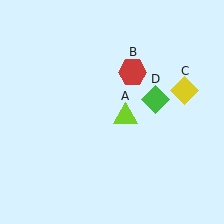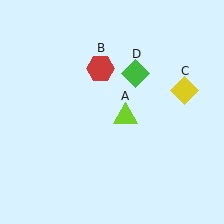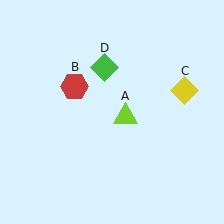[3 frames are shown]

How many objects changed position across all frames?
2 objects changed position: red hexagon (object B), green diamond (object D).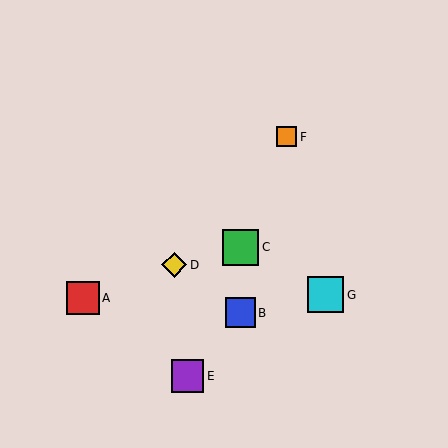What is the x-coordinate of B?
Object B is at x≈241.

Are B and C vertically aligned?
Yes, both are at x≈241.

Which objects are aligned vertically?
Objects B, C are aligned vertically.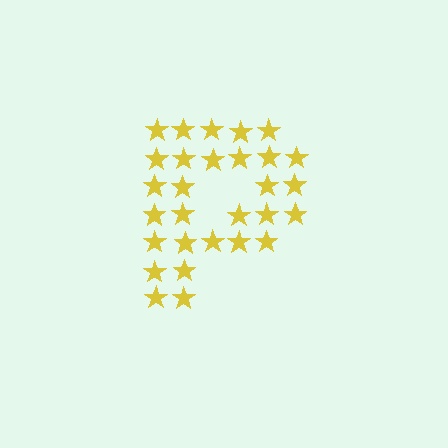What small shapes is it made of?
It is made of small stars.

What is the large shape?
The large shape is the letter P.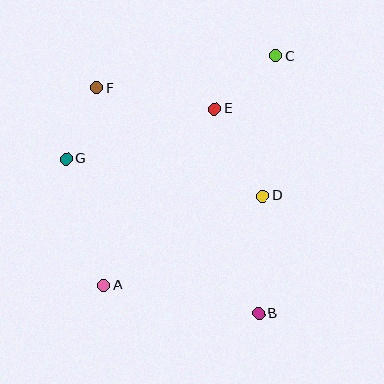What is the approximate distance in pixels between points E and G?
The distance between E and G is approximately 156 pixels.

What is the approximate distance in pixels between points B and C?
The distance between B and C is approximately 258 pixels.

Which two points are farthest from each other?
Points A and C are farthest from each other.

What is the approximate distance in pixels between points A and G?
The distance between A and G is approximately 132 pixels.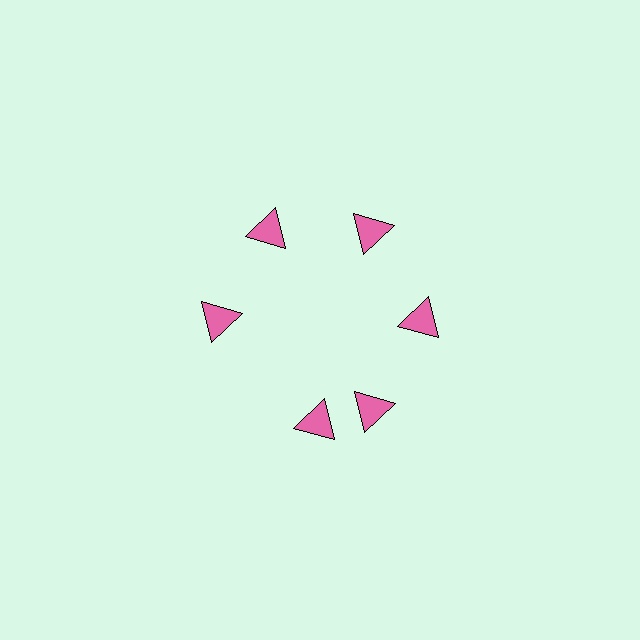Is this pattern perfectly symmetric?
No. The 6 pink triangles are arranged in a ring, but one element near the 7 o'clock position is rotated out of alignment along the ring, breaking the 6-fold rotational symmetry.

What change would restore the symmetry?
The symmetry would be restored by rotating it back into even spacing with its neighbors so that all 6 triangles sit at equal angles and equal distance from the center.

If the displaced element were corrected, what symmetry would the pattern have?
It would have 6-fold rotational symmetry — the pattern would map onto itself every 60 degrees.